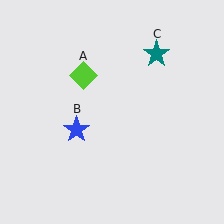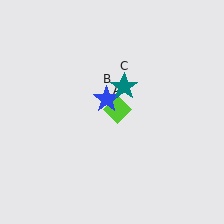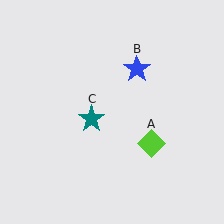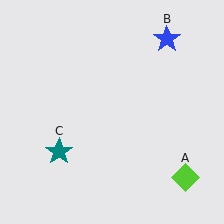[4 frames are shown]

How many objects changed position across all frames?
3 objects changed position: lime diamond (object A), blue star (object B), teal star (object C).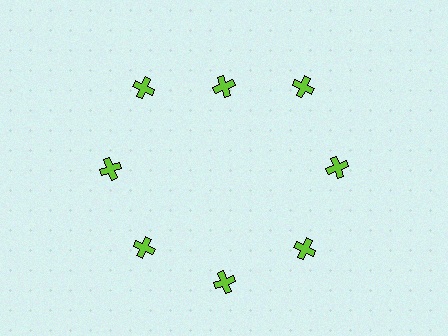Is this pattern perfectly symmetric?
No. The 8 lime crosses are arranged in a ring, but one element near the 12 o'clock position is pulled inward toward the center, breaking the 8-fold rotational symmetry.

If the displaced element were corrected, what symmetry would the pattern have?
It would have 8-fold rotational symmetry — the pattern would map onto itself every 45 degrees.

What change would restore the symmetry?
The symmetry would be restored by moving it outward, back onto the ring so that all 8 crosses sit at equal angles and equal distance from the center.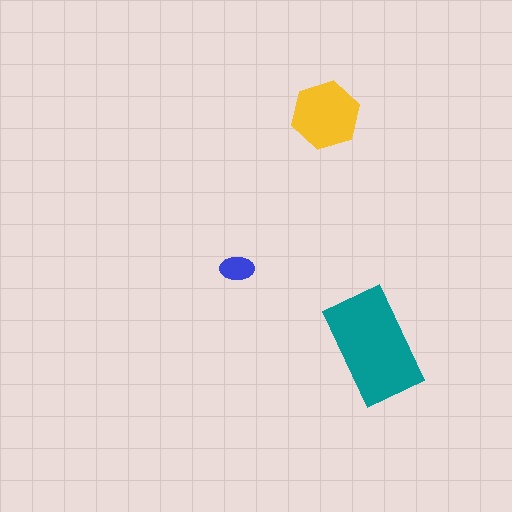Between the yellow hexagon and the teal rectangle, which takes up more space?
The teal rectangle.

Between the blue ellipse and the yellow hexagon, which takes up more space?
The yellow hexagon.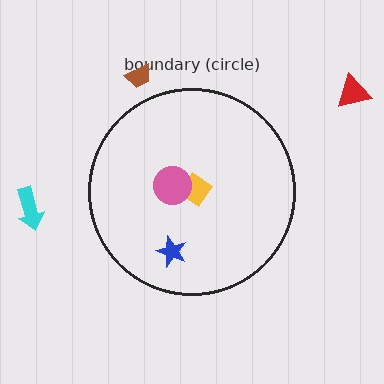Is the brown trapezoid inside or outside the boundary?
Outside.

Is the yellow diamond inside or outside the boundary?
Inside.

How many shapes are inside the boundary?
3 inside, 3 outside.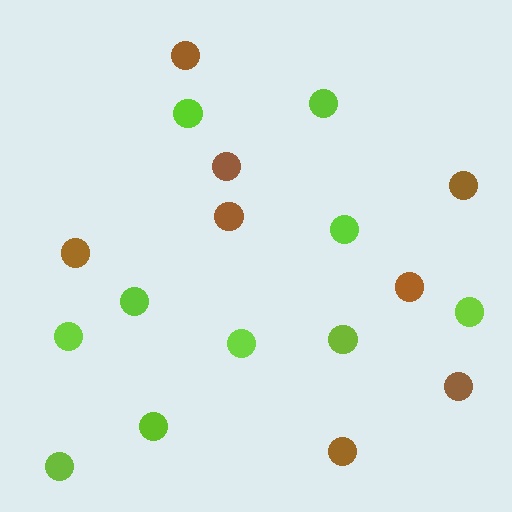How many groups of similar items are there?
There are 2 groups: one group of lime circles (10) and one group of brown circles (8).